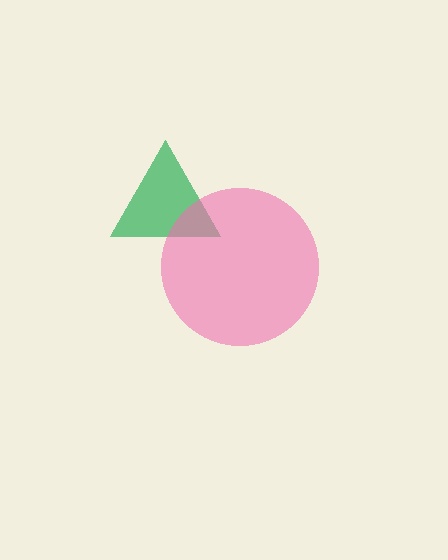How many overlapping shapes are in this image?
There are 2 overlapping shapes in the image.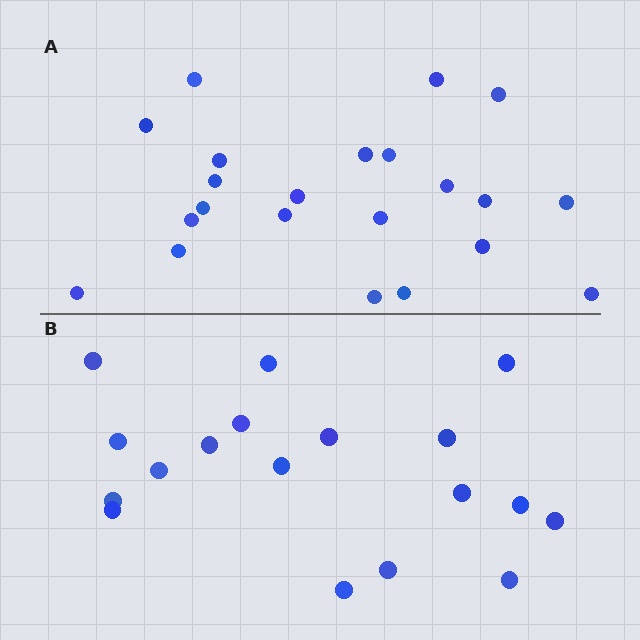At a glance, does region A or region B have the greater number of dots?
Region A (the top region) has more dots.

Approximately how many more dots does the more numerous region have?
Region A has about 4 more dots than region B.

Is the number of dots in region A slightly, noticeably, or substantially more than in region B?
Region A has only slightly more — the two regions are fairly close. The ratio is roughly 1.2 to 1.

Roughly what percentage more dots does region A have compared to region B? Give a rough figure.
About 20% more.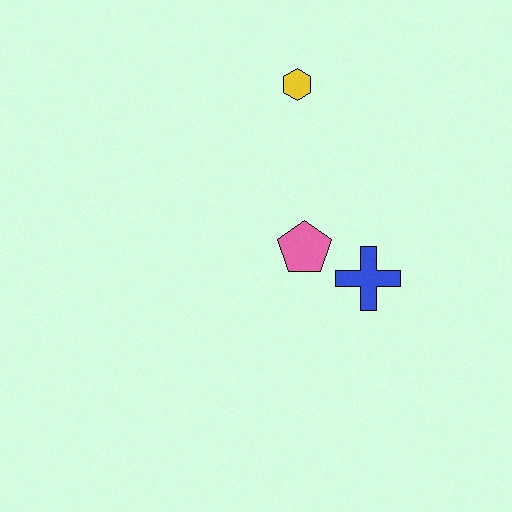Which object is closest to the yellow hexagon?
The pink pentagon is closest to the yellow hexagon.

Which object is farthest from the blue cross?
The yellow hexagon is farthest from the blue cross.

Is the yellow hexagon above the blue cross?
Yes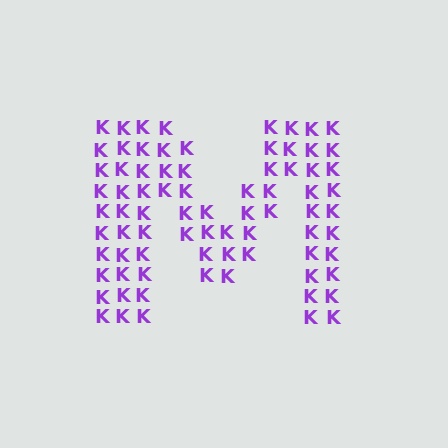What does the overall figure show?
The overall figure shows the letter M.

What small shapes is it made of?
It is made of small letter K's.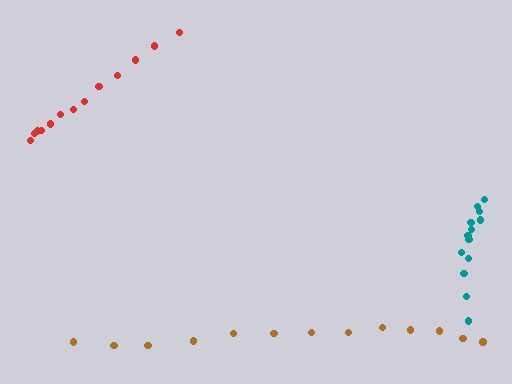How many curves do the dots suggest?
There are 3 distinct paths.